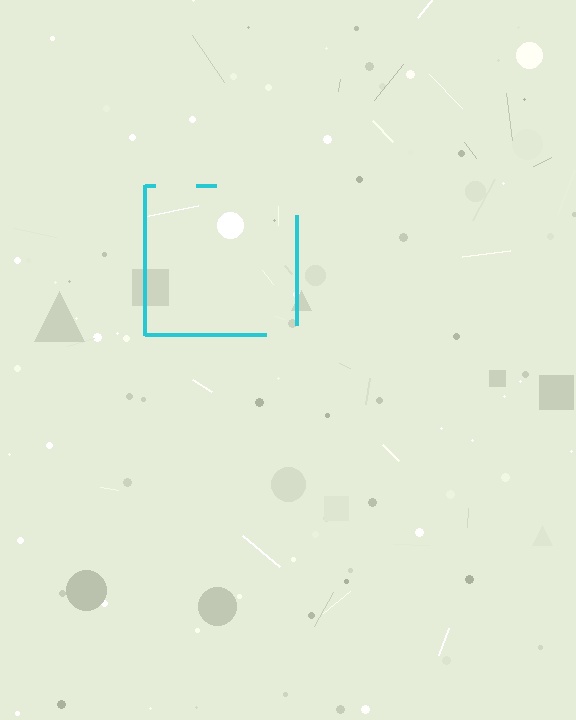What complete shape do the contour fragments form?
The contour fragments form a square.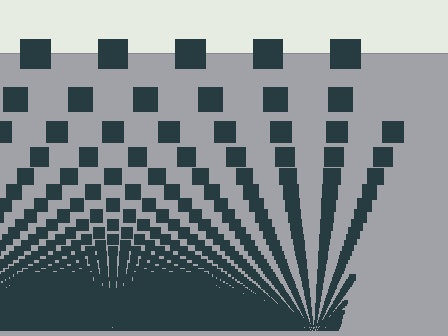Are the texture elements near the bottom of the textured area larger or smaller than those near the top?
Smaller. The gradient is inverted — elements near the bottom are smaller and denser.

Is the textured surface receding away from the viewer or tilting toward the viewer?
The surface appears to tilt toward the viewer. Texture elements get larger and sparser toward the top.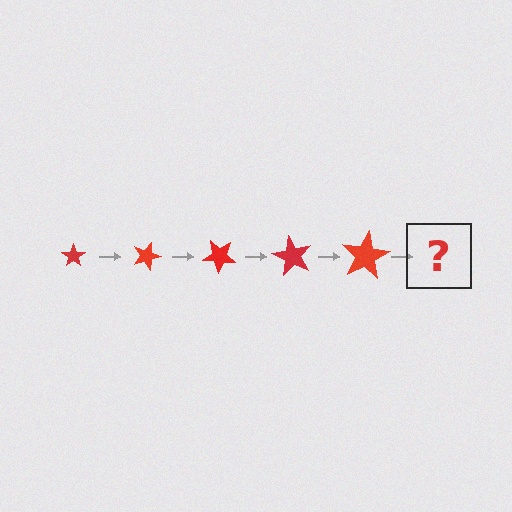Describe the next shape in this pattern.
It should be a star, larger than the previous one and rotated 100 degrees from the start.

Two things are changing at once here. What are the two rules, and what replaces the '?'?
The two rules are that the star grows larger each step and it rotates 20 degrees each step. The '?' should be a star, larger than the previous one and rotated 100 degrees from the start.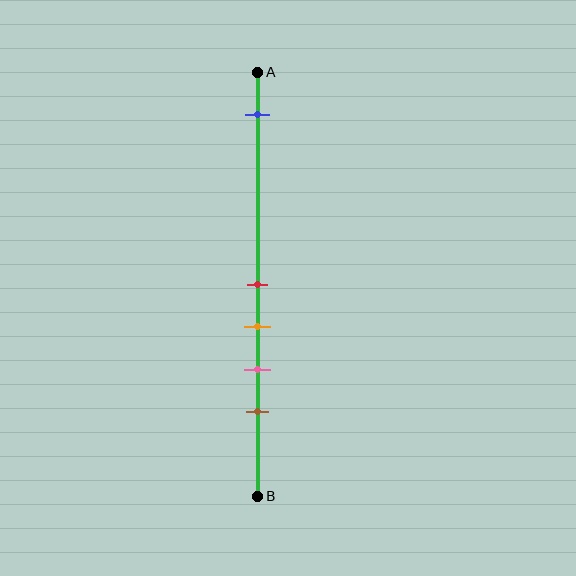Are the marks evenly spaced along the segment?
No, the marks are not evenly spaced.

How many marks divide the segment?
There are 5 marks dividing the segment.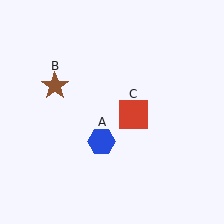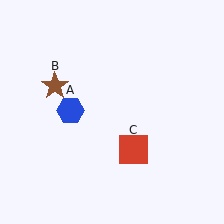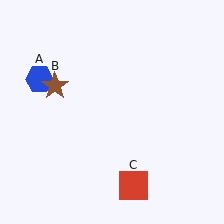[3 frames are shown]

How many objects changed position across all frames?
2 objects changed position: blue hexagon (object A), red square (object C).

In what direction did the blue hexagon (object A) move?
The blue hexagon (object A) moved up and to the left.